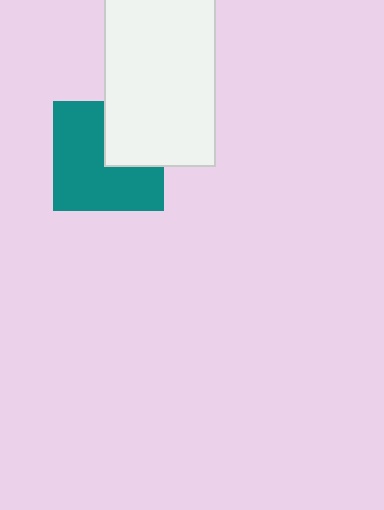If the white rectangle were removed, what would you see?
You would see the complete teal square.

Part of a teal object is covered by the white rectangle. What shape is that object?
It is a square.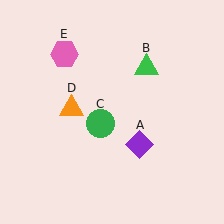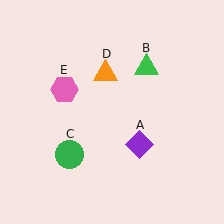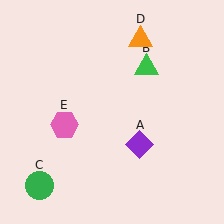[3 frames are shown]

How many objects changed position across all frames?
3 objects changed position: green circle (object C), orange triangle (object D), pink hexagon (object E).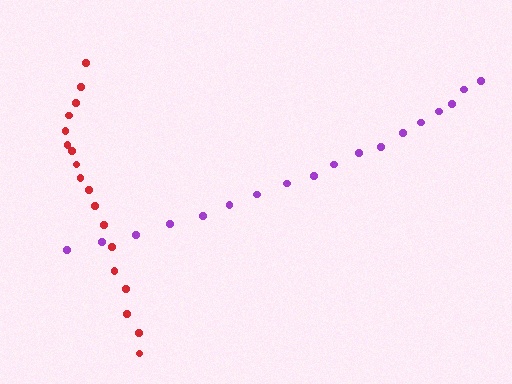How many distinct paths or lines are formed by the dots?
There are 2 distinct paths.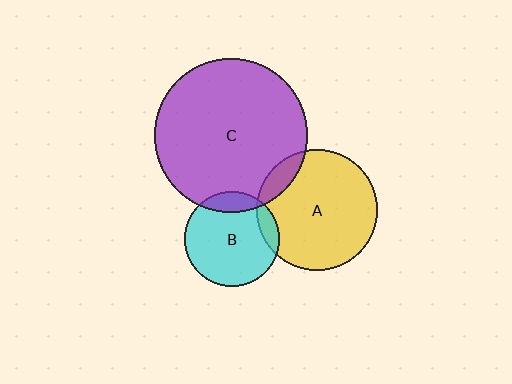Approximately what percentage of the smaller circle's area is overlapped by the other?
Approximately 10%.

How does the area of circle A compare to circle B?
Approximately 1.6 times.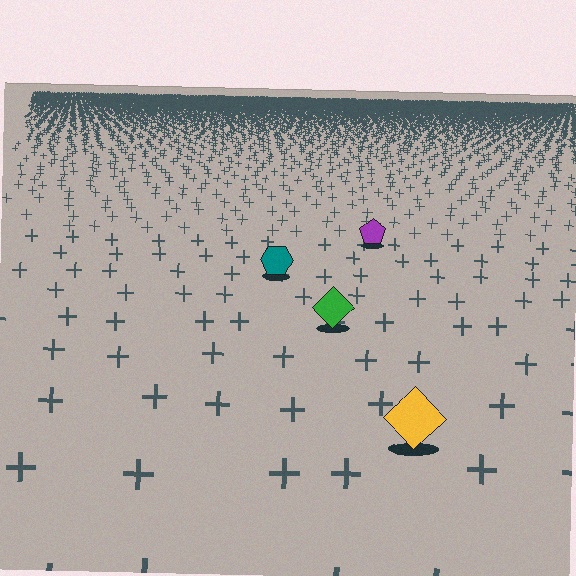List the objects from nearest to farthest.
From nearest to farthest: the yellow diamond, the green diamond, the teal hexagon, the purple pentagon.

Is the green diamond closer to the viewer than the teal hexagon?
Yes. The green diamond is closer — you can tell from the texture gradient: the ground texture is coarser near it.